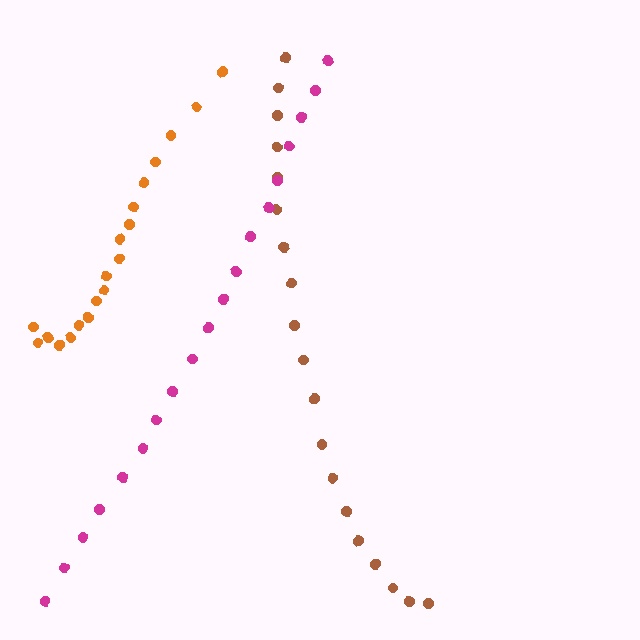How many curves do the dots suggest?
There are 3 distinct paths.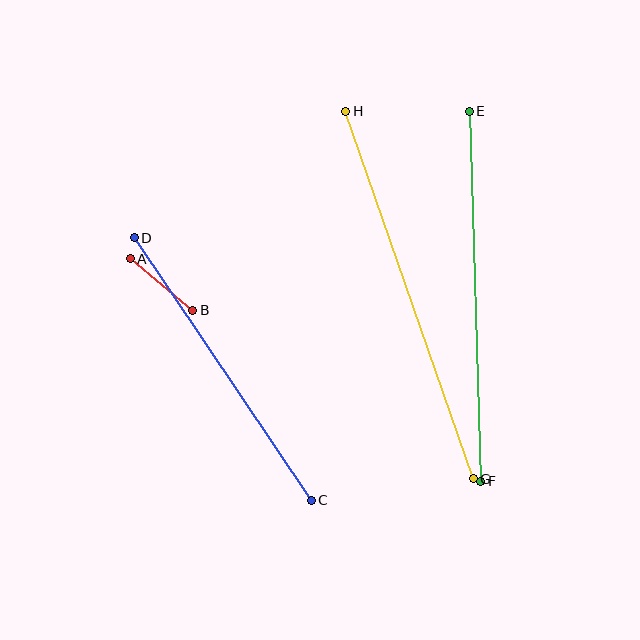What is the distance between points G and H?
The distance is approximately 389 pixels.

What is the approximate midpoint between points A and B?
The midpoint is at approximately (161, 285) pixels.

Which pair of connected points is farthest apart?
Points G and H are farthest apart.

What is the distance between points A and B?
The distance is approximately 81 pixels.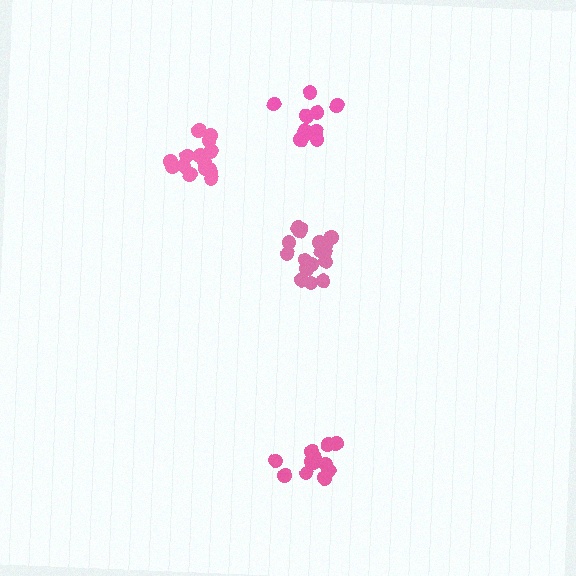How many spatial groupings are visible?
There are 4 spatial groupings.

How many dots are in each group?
Group 1: 12 dots, Group 2: 18 dots, Group 3: 15 dots, Group 4: 14 dots (59 total).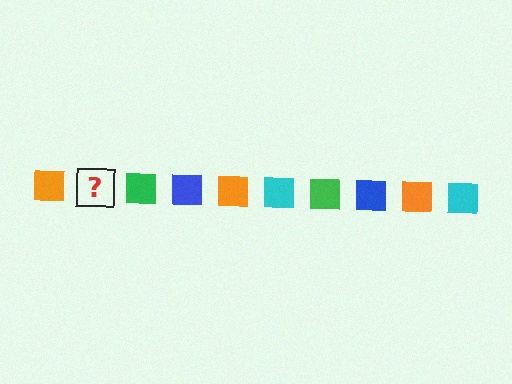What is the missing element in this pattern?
The missing element is a cyan square.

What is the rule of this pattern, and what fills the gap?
The rule is that the pattern cycles through orange, cyan, green, blue squares. The gap should be filled with a cyan square.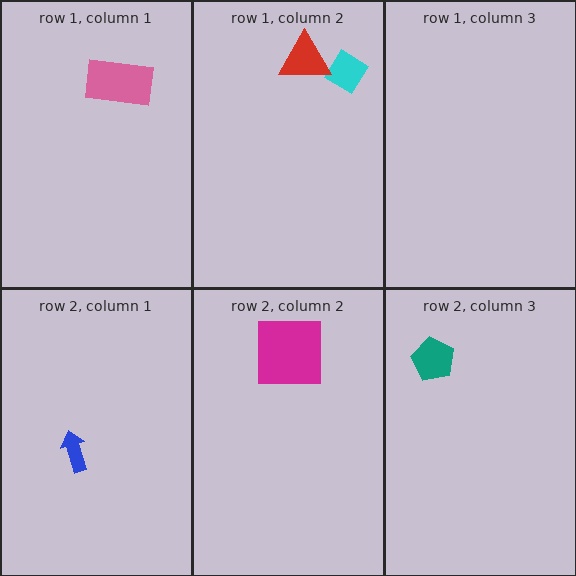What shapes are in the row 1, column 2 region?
The cyan diamond, the red triangle.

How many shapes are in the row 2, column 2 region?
1.